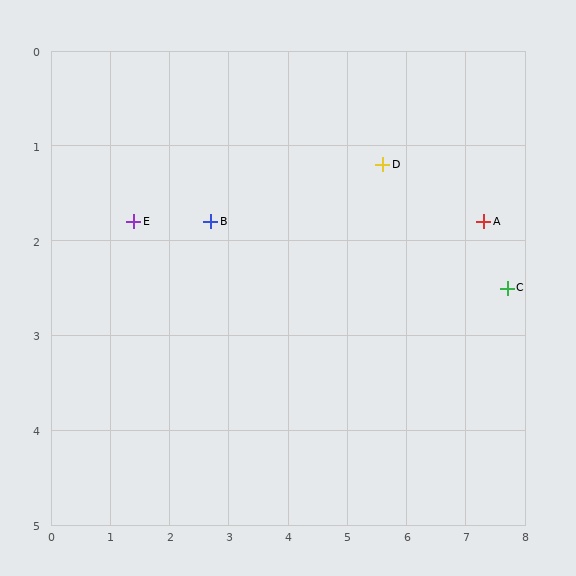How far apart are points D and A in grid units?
Points D and A are about 1.8 grid units apart.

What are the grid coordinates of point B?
Point B is at approximately (2.7, 1.8).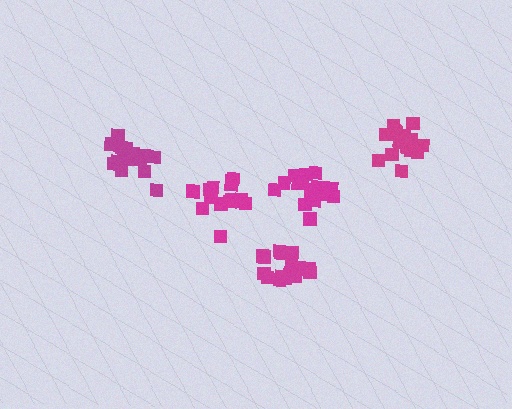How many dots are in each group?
Group 1: 17 dots, Group 2: 19 dots, Group 3: 15 dots, Group 4: 17 dots, Group 5: 16 dots (84 total).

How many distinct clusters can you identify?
There are 5 distinct clusters.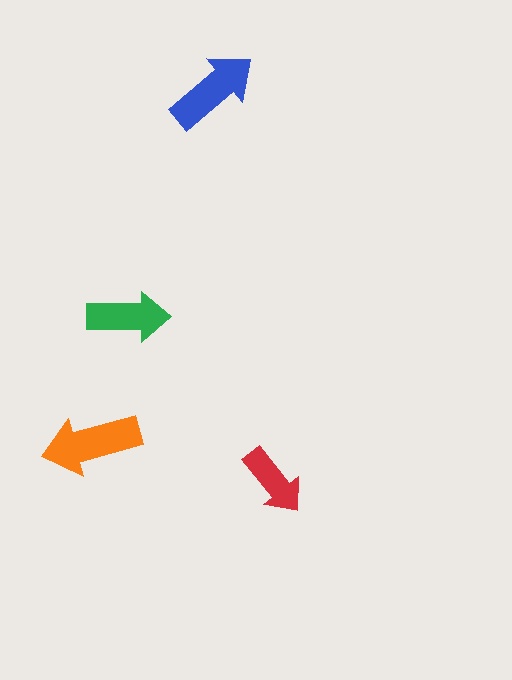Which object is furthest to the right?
The red arrow is rightmost.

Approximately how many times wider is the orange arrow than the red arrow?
About 1.5 times wider.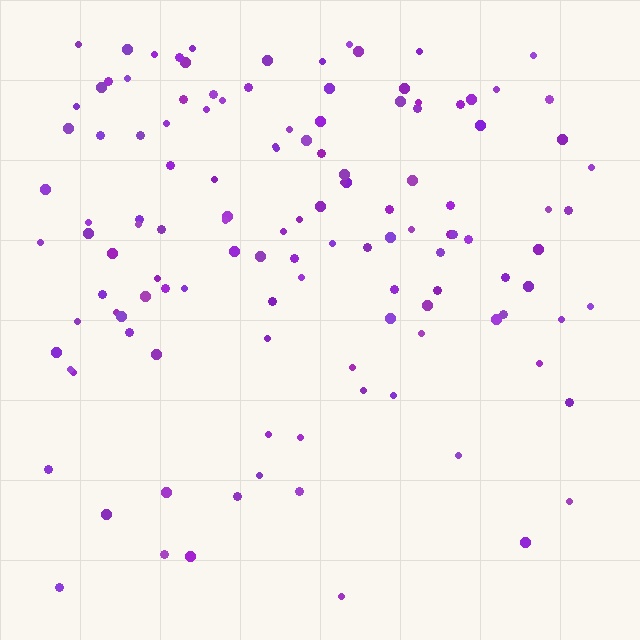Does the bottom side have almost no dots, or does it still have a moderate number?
Still a moderate number, just noticeably fewer than the top.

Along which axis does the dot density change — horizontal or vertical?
Vertical.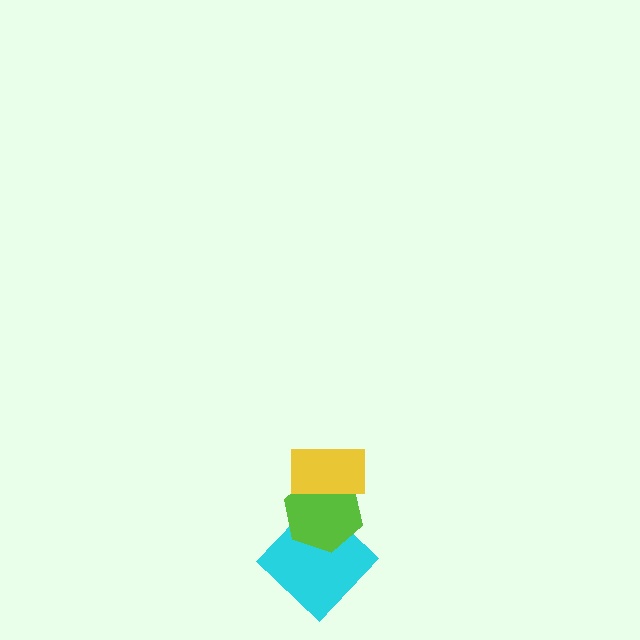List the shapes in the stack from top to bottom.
From top to bottom: the yellow rectangle, the lime hexagon, the cyan diamond.